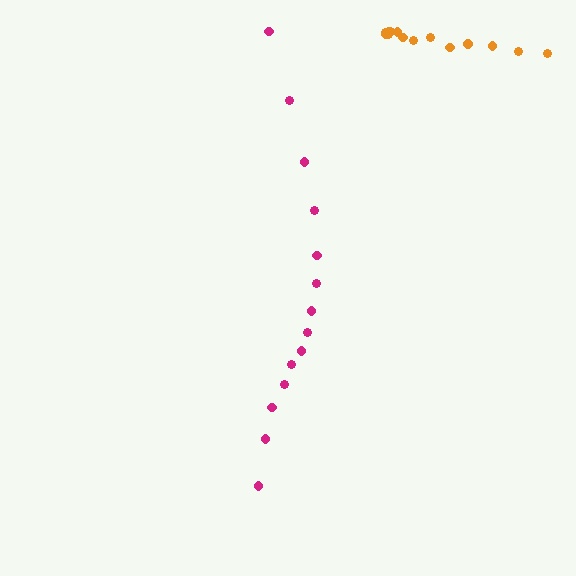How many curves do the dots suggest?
There are 2 distinct paths.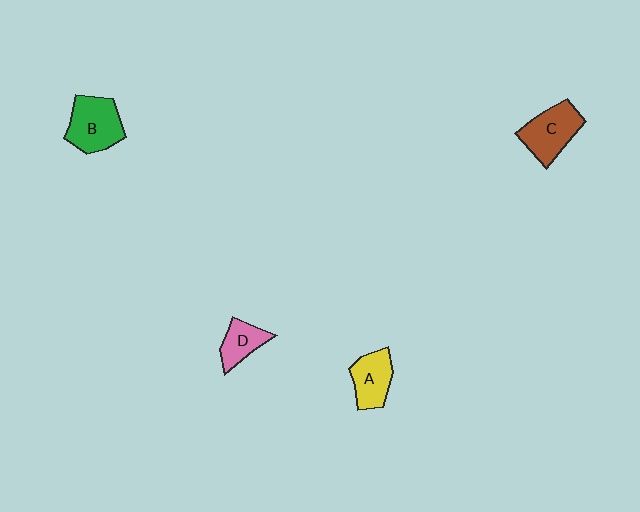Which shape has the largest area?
Shape B (green).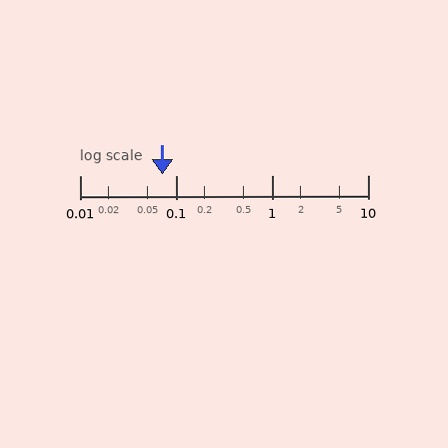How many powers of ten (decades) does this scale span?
The scale spans 3 decades, from 0.01 to 10.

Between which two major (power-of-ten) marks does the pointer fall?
The pointer is between 0.01 and 0.1.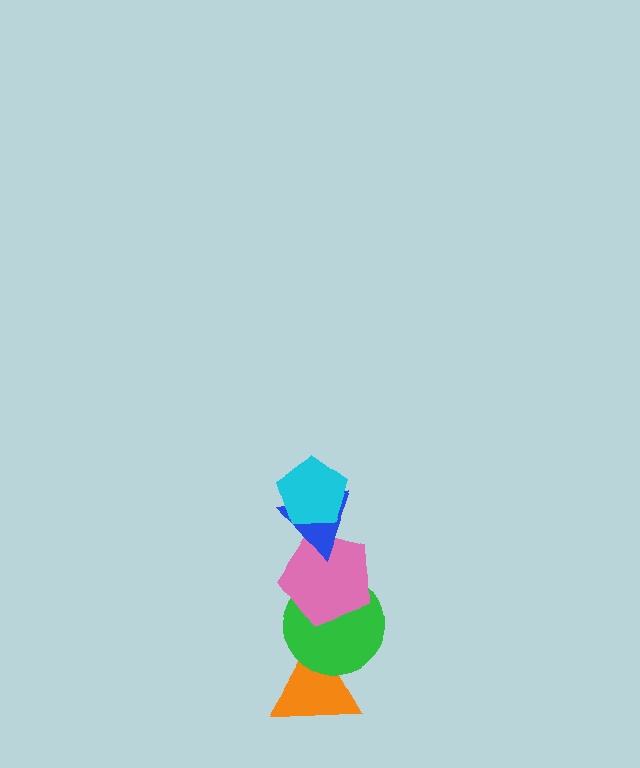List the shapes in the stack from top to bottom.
From top to bottom: the cyan pentagon, the blue triangle, the pink pentagon, the green circle, the orange triangle.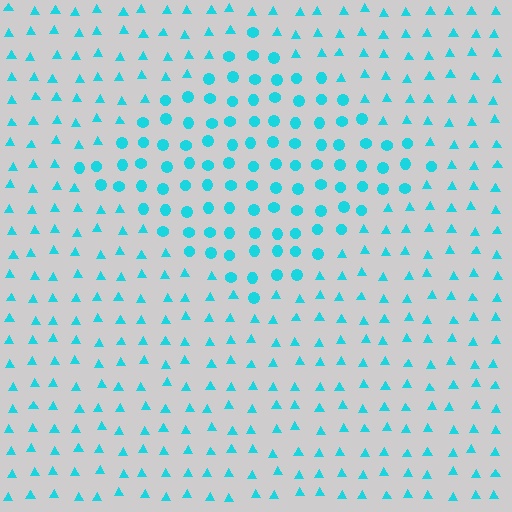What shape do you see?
I see a diamond.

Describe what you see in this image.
The image is filled with small cyan elements arranged in a uniform grid. A diamond-shaped region contains circles, while the surrounding area contains triangles. The boundary is defined purely by the change in element shape.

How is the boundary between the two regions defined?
The boundary is defined by a change in element shape: circles inside vs. triangles outside. All elements share the same color and spacing.